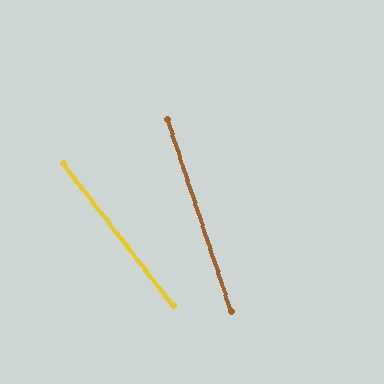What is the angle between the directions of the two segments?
Approximately 19 degrees.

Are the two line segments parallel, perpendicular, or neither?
Neither parallel nor perpendicular — they differ by about 19°.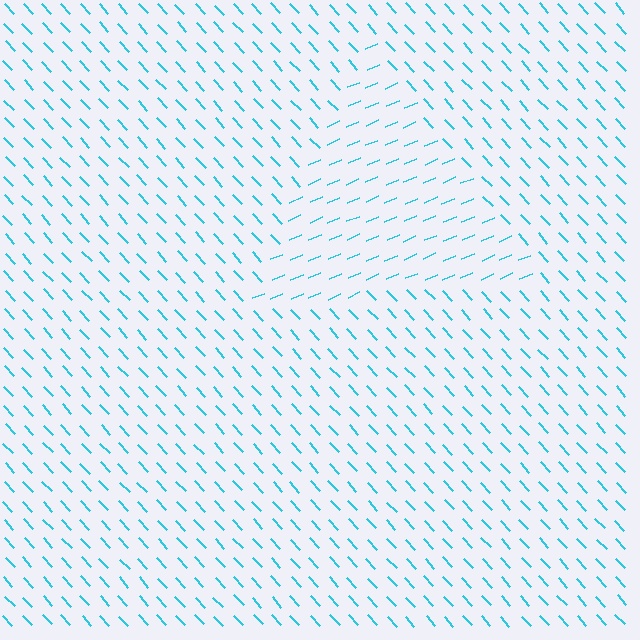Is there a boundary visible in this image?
Yes, there is a texture boundary formed by a change in line orientation.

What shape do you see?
I see a triangle.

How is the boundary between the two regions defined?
The boundary is defined purely by a change in line orientation (approximately 70 degrees difference). All lines are the same color and thickness.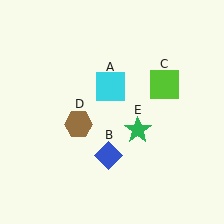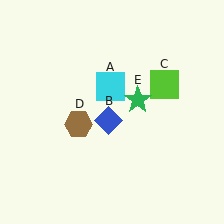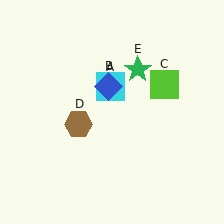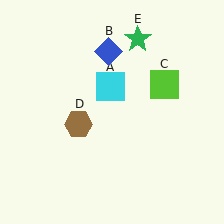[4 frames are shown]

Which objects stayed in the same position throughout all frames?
Cyan square (object A) and lime square (object C) and brown hexagon (object D) remained stationary.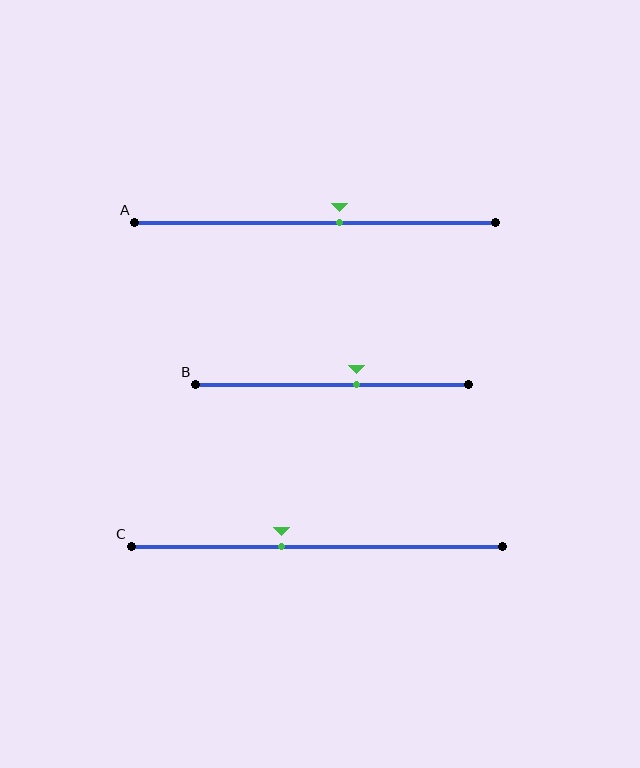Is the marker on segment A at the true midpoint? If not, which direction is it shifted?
No, the marker on segment A is shifted to the right by about 7% of the segment length.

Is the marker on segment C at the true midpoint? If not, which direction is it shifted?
No, the marker on segment C is shifted to the left by about 10% of the segment length.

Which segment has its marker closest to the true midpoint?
Segment A has its marker closest to the true midpoint.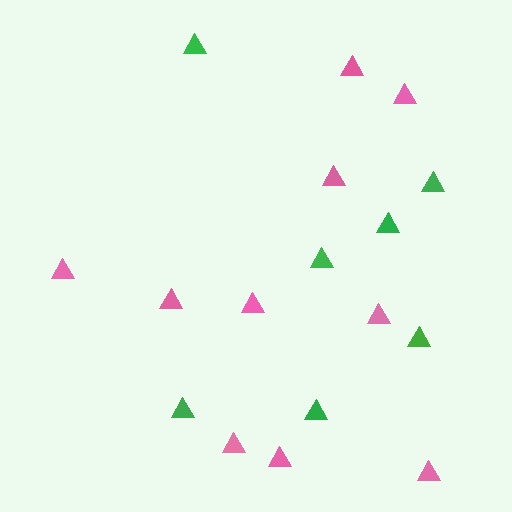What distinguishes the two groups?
There are 2 groups: one group of green triangles (7) and one group of pink triangles (10).